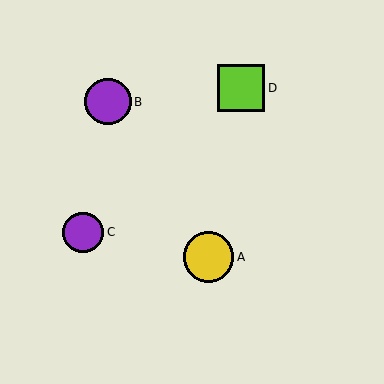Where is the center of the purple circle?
The center of the purple circle is at (108, 102).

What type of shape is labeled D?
Shape D is a lime square.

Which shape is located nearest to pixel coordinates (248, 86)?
The lime square (labeled D) at (241, 88) is nearest to that location.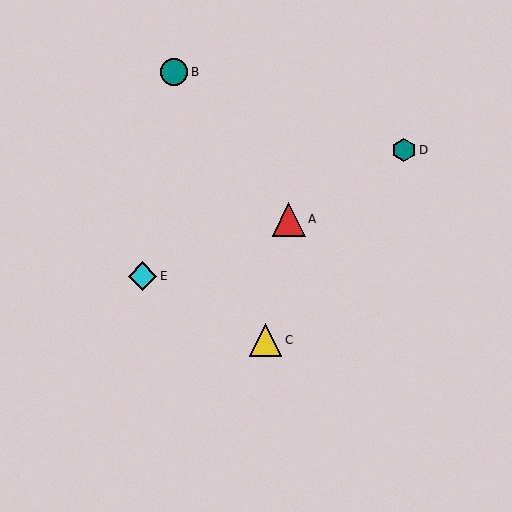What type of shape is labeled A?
Shape A is a red triangle.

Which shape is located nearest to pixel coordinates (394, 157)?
The teal hexagon (labeled D) at (404, 150) is nearest to that location.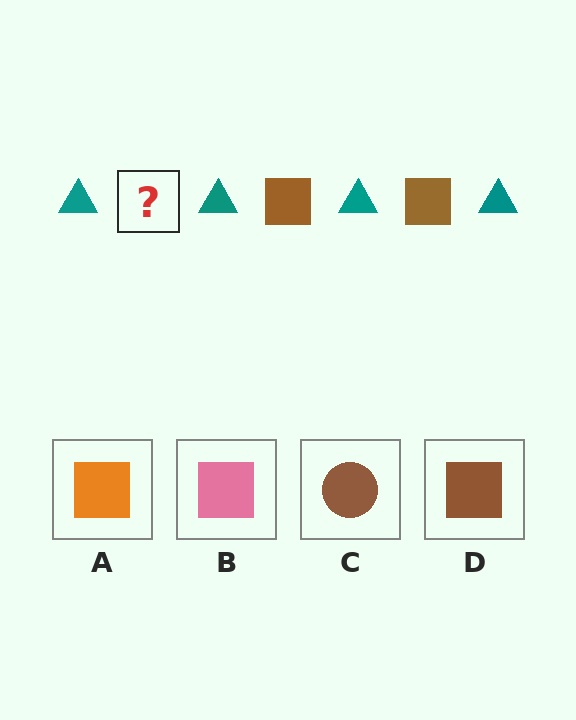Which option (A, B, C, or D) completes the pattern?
D.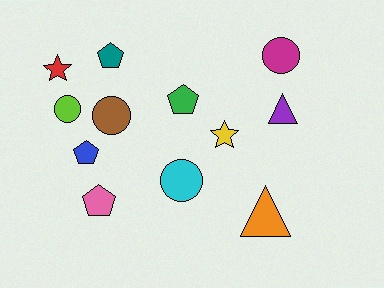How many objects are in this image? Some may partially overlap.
There are 12 objects.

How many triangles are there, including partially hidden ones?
There are 2 triangles.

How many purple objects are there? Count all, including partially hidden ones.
There is 1 purple object.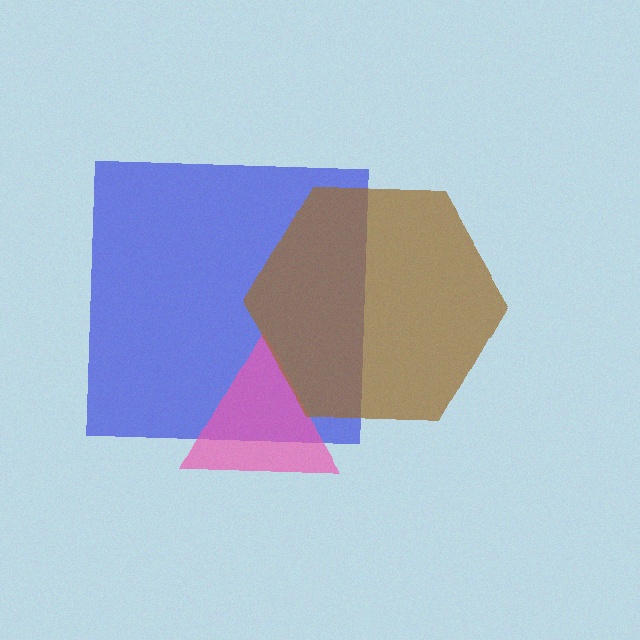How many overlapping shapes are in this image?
There are 3 overlapping shapes in the image.